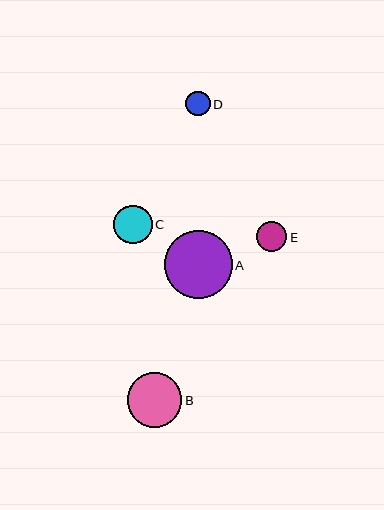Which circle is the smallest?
Circle D is the smallest with a size of approximately 24 pixels.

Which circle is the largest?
Circle A is the largest with a size of approximately 68 pixels.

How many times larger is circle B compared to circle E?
Circle B is approximately 1.8 times the size of circle E.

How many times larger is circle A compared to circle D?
Circle A is approximately 2.8 times the size of circle D.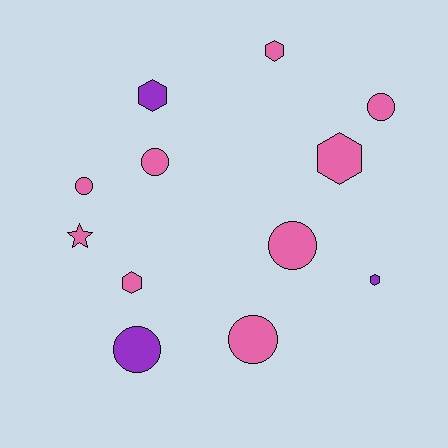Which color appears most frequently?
Pink, with 9 objects.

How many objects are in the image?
There are 12 objects.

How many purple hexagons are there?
There are 2 purple hexagons.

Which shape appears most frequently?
Circle, with 6 objects.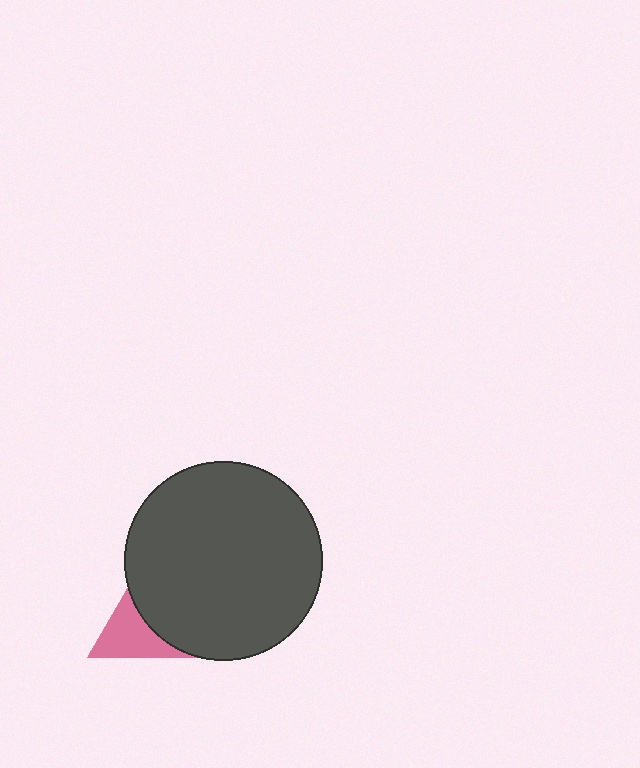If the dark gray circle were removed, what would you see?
You would see the complete pink triangle.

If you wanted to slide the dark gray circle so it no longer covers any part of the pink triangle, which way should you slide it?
Slide it right — that is the most direct way to separate the two shapes.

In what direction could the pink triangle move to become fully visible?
The pink triangle could move left. That would shift it out from behind the dark gray circle entirely.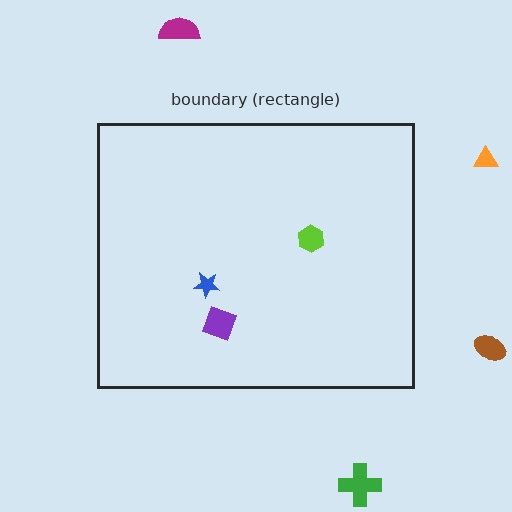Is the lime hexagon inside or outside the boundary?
Inside.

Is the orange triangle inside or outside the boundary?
Outside.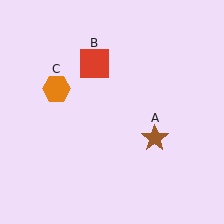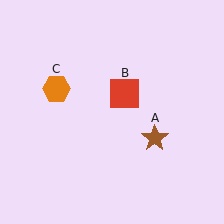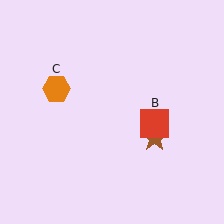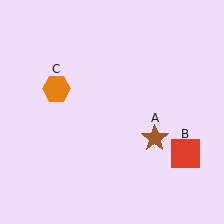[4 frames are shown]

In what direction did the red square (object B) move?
The red square (object B) moved down and to the right.